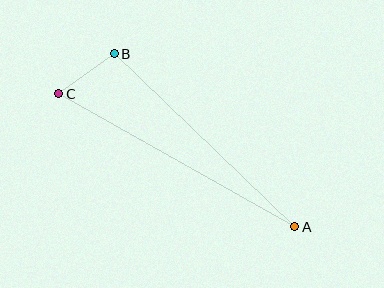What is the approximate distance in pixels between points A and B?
The distance between A and B is approximately 250 pixels.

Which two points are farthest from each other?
Points A and C are farthest from each other.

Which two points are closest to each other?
Points B and C are closest to each other.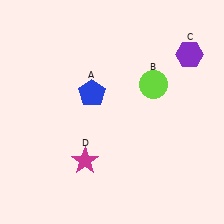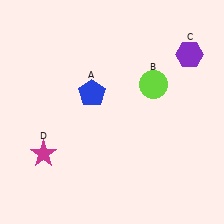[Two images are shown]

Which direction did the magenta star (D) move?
The magenta star (D) moved left.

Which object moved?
The magenta star (D) moved left.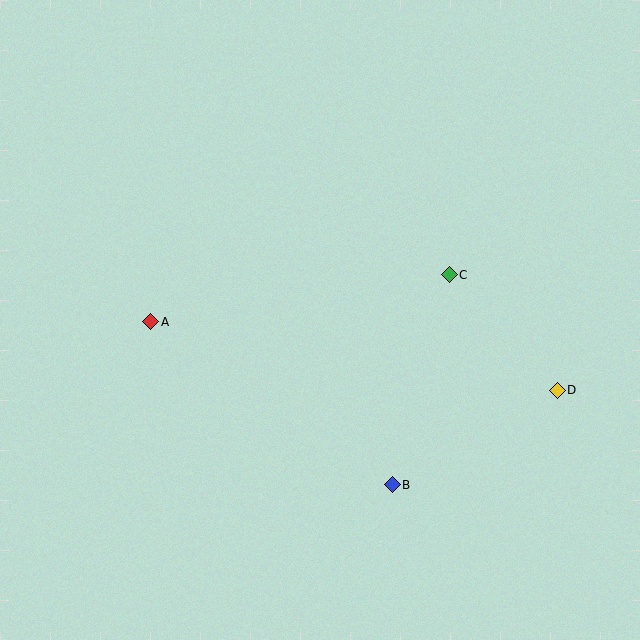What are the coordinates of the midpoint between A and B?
The midpoint between A and B is at (271, 403).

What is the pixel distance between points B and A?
The distance between B and A is 292 pixels.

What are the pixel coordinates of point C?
Point C is at (449, 275).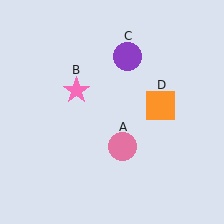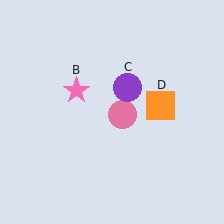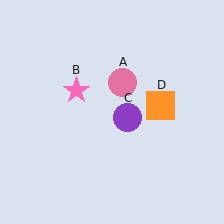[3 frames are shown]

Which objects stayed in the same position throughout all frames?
Pink star (object B) and orange square (object D) remained stationary.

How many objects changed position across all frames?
2 objects changed position: pink circle (object A), purple circle (object C).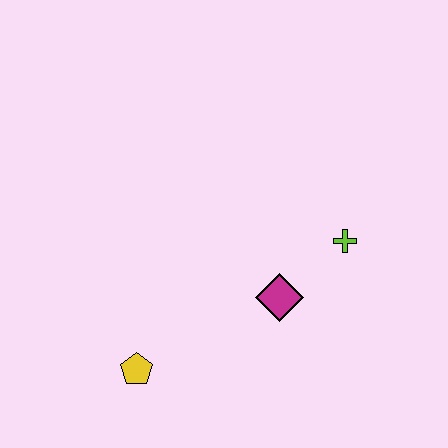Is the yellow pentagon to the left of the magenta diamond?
Yes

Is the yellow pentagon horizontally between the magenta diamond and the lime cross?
No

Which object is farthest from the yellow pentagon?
The lime cross is farthest from the yellow pentagon.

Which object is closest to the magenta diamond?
The lime cross is closest to the magenta diamond.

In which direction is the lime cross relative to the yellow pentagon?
The lime cross is to the right of the yellow pentagon.